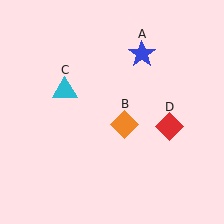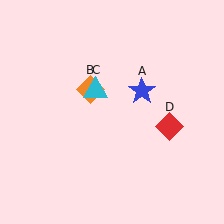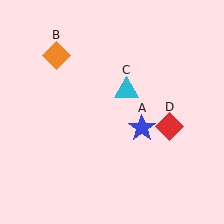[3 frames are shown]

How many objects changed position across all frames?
3 objects changed position: blue star (object A), orange diamond (object B), cyan triangle (object C).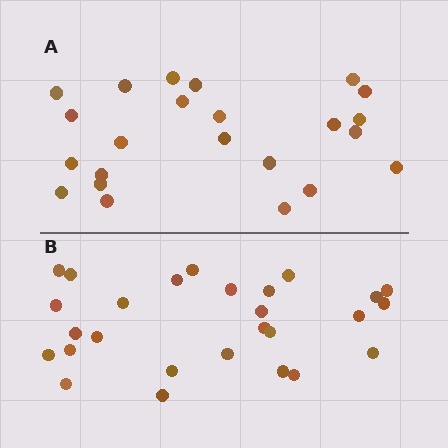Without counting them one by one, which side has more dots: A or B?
Region B (the bottom region) has more dots.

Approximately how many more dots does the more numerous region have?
Region B has about 4 more dots than region A.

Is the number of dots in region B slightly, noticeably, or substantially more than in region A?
Region B has only slightly more — the two regions are fairly close. The ratio is roughly 1.2 to 1.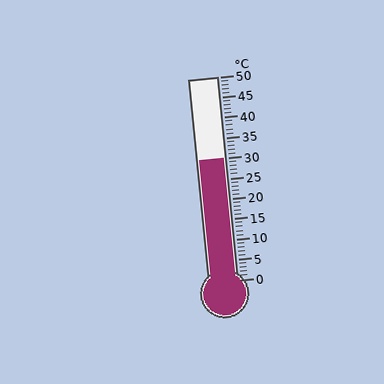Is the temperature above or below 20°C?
The temperature is above 20°C.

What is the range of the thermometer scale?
The thermometer scale ranges from 0°C to 50°C.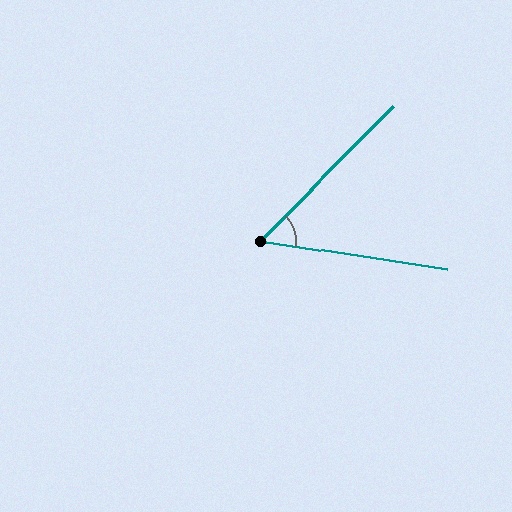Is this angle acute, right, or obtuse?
It is acute.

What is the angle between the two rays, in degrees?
Approximately 54 degrees.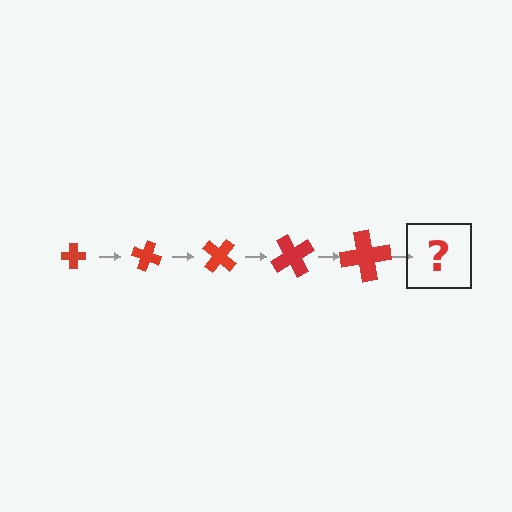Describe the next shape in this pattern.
It should be a cross, larger than the previous one and rotated 100 degrees from the start.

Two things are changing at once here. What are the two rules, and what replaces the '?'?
The two rules are that the cross grows larger each step and it rotates 20 degrees each step. The '?' should be a cross, larger than the previous one and rotated 100 degrees from the start.